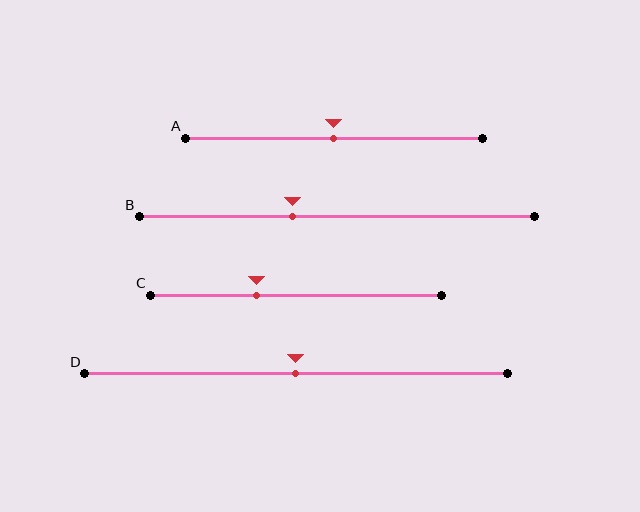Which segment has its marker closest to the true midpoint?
Segment A has its marker closest to the true midpoint.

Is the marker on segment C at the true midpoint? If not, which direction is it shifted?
No, the marker on segment C is shifted to the left by about 14% of the segment length.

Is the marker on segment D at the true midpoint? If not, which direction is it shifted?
Yes, the marker on segment D is at the true midpoint.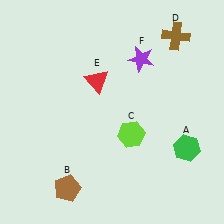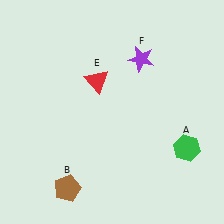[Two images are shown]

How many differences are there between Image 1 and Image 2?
There are 2 differences between the two images.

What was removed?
The lime hexagon (C), the brown cross (D) were removed in Image 2.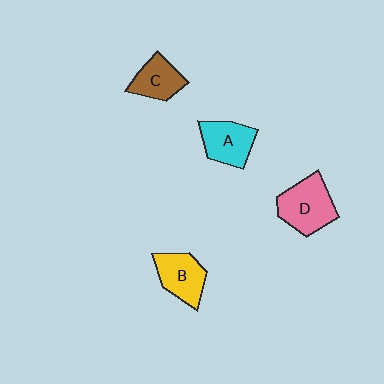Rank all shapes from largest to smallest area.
From largest to smallest: D (pink), A (cyan), B (yellow), C (brown).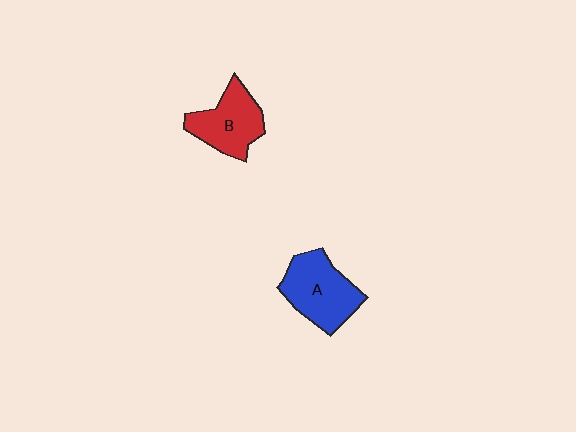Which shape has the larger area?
Shape A (blue).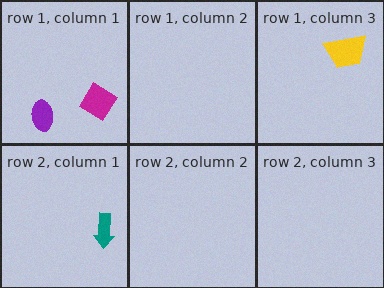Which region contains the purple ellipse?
The row 1, column 1 region.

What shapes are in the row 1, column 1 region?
The magenta diamond, the purple ellipse.